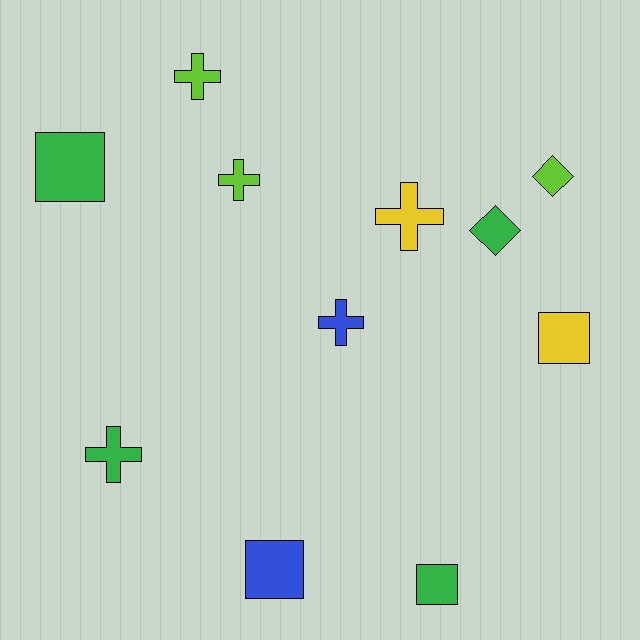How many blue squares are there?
There is 1 blue square.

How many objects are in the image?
There are 11 objects.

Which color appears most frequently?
Green, with 4 objects.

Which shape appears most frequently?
Cross, with 5 objects.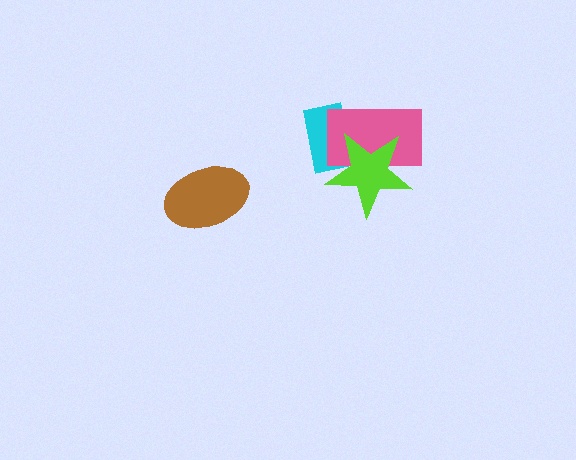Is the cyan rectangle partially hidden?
Yes, it is partially covered by another shape.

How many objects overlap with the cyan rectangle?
2 objects overlap with the cyan rectangle.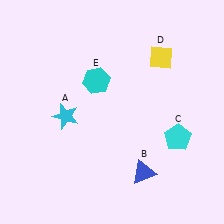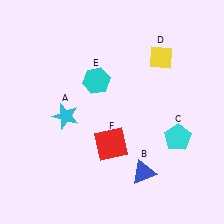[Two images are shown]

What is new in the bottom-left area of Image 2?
A red square (F) was added in the bottom-left area of Image 2.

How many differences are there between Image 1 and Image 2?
There is 1 difference between the two images.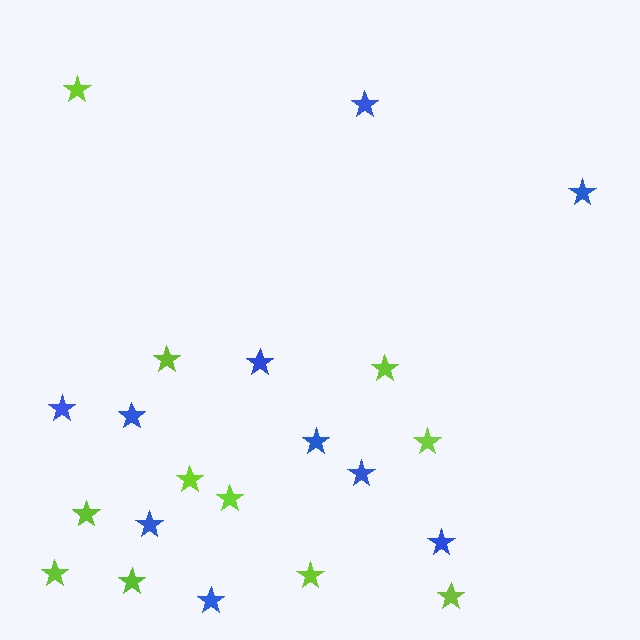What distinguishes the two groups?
There are 2 groups: one group of lime stars (11) and one group of blue stars (10).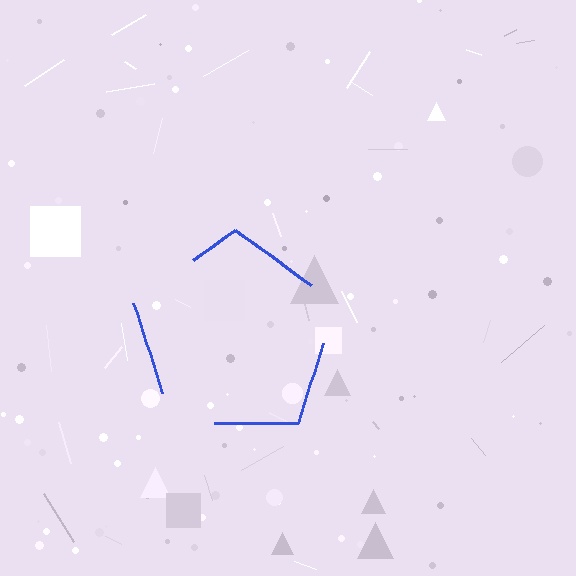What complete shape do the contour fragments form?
The contour fragments form a pentagon.